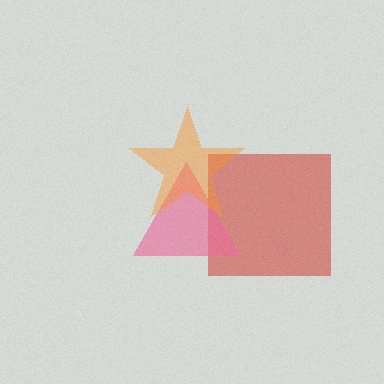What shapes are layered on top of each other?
The layered shapes are: a red square, a pink triangle, an orange star.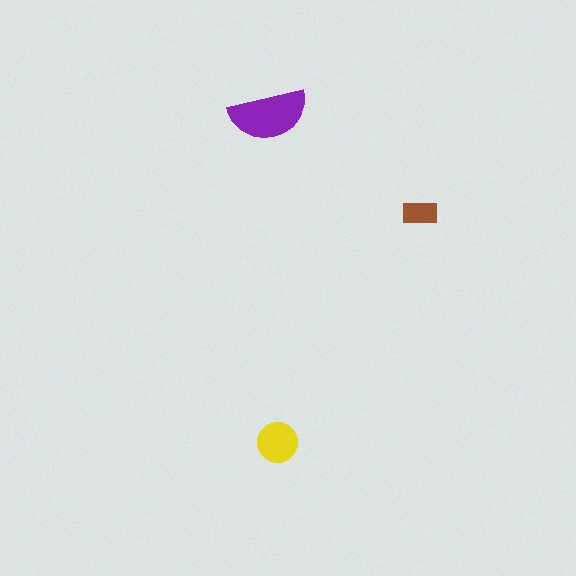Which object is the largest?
The purple semicircle.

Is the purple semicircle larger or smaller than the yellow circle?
Larger.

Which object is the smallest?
The brown rectangle.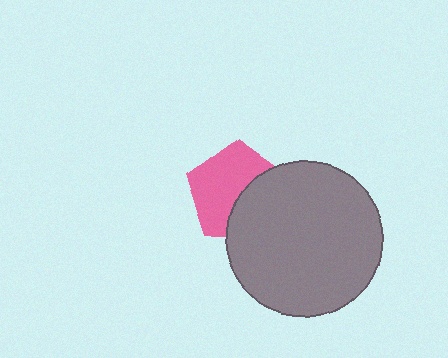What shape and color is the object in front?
The object in front is a gray circle.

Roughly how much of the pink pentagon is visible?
About half of it is visible (roughly 59%).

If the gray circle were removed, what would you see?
You would see the complete pink pentagon.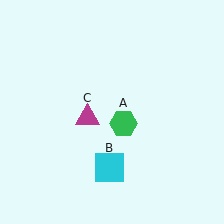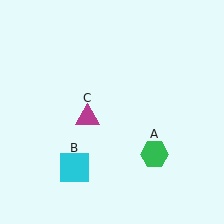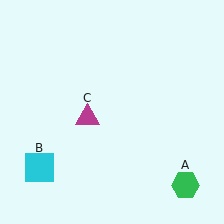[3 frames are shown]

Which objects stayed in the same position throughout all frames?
Magenta triangle (object C) remained stationary.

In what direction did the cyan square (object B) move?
The cyan square (object B) moved left.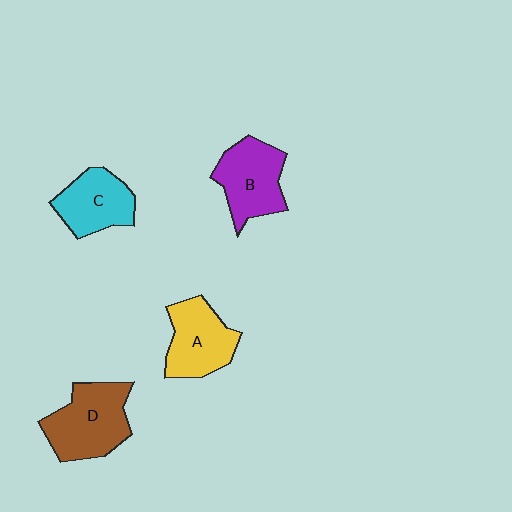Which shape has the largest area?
Shape D (brown).